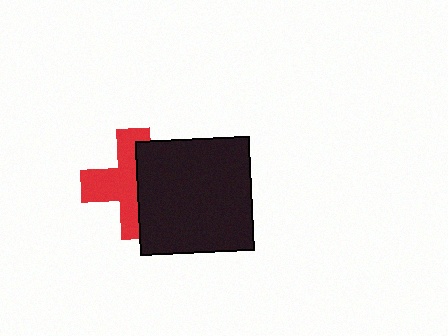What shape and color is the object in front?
The object in front is a black square.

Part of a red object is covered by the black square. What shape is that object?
It is a cross.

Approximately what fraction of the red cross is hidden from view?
Roughly 45% of the red cross is hidden behind the black square.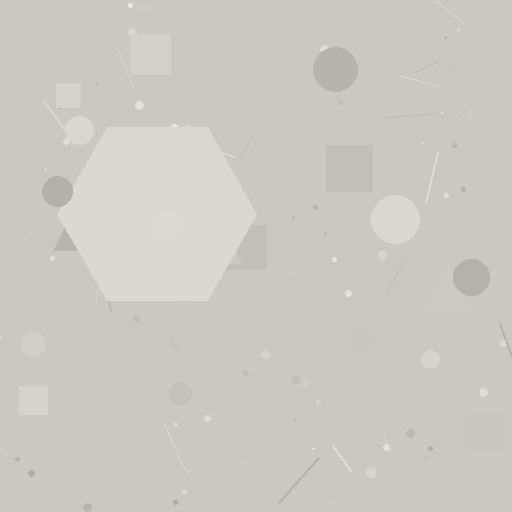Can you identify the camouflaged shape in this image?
The camouflaged shape is a hexagon.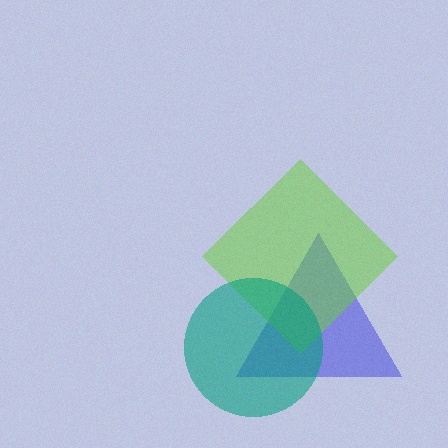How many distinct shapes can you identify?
There are 3 distinct shapes: a blue triangle, a lime diamond, a teal circle.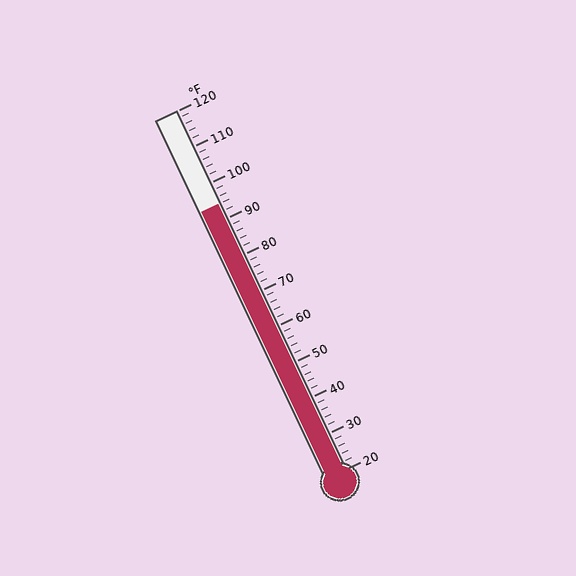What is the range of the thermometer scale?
The thermometer scale ranges from 20°F to 120°F.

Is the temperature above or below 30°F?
The temperature is above 30°F.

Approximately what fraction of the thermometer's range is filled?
The thermometer is filled to approximately 75% of its range.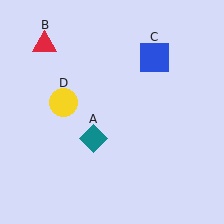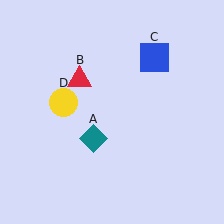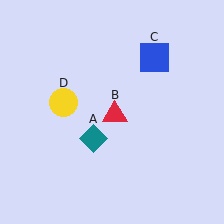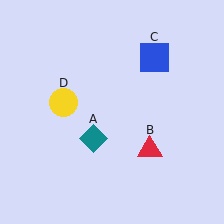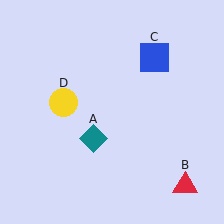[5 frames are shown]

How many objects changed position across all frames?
1 object changed position: red triangle (object B).